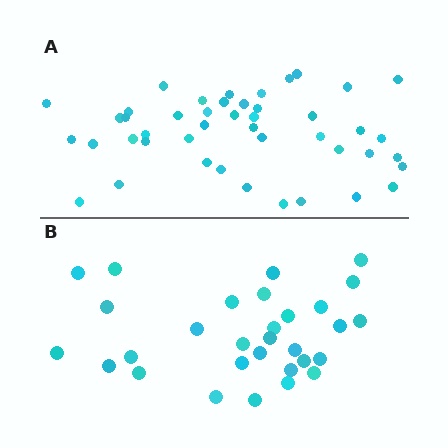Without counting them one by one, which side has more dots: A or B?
Region A (the top region) has more dots.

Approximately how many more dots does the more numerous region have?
Region A has approximately 15 more dots than region B.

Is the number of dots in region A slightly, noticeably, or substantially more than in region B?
Region A has substantially more. The ratio is roughly 1.5 to 1.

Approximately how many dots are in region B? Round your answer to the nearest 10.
About 30 dots.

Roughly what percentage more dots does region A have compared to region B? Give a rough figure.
About 50% more.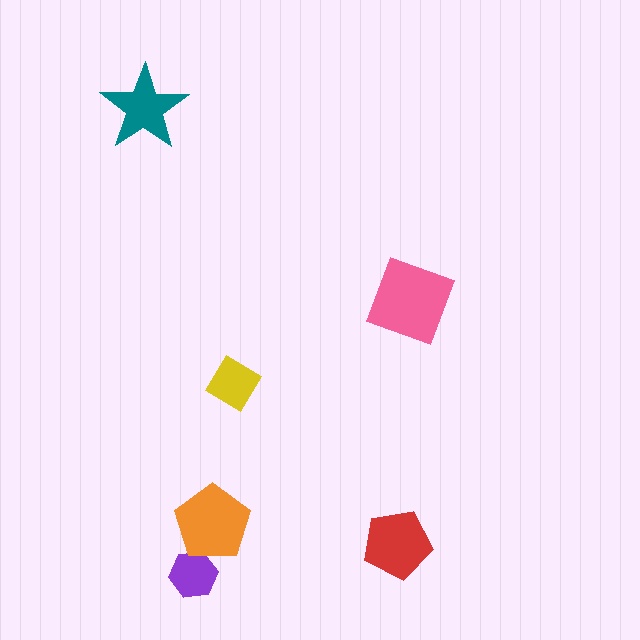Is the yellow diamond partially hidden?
No, no other shape covers it.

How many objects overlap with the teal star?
0 objects overlap with the teal star.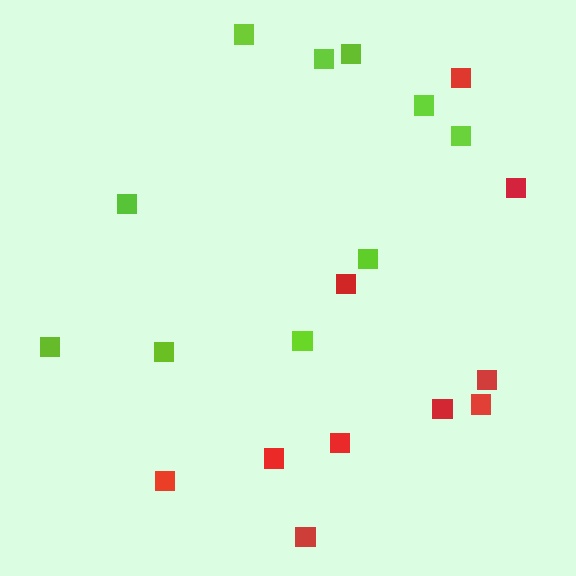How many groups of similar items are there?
There are 2 groups: one group of red squares (10) and one group of lime squares (10).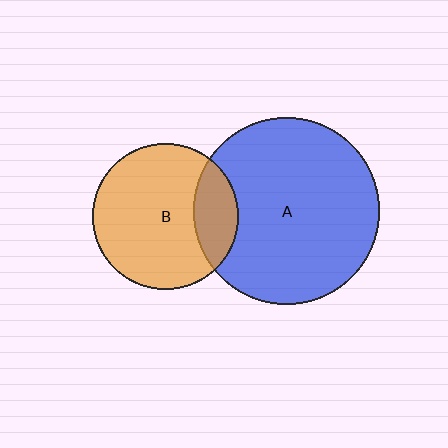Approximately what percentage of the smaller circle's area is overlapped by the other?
Approximately 20%.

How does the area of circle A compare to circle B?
Approximately 1.6 times.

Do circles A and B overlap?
Yes.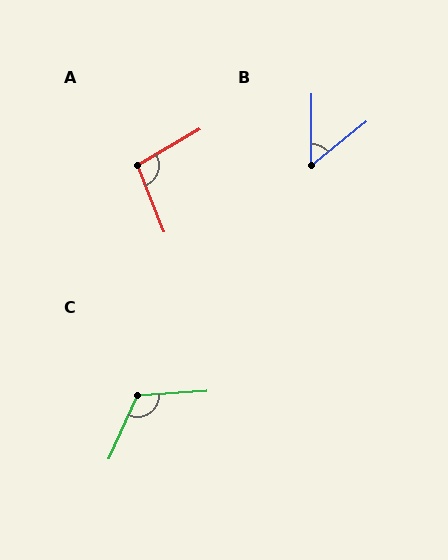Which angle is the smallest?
B, at approximately 51 degrees.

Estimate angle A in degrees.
Approximately 98 degrees.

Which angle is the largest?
C, at approximately 117 degrees.